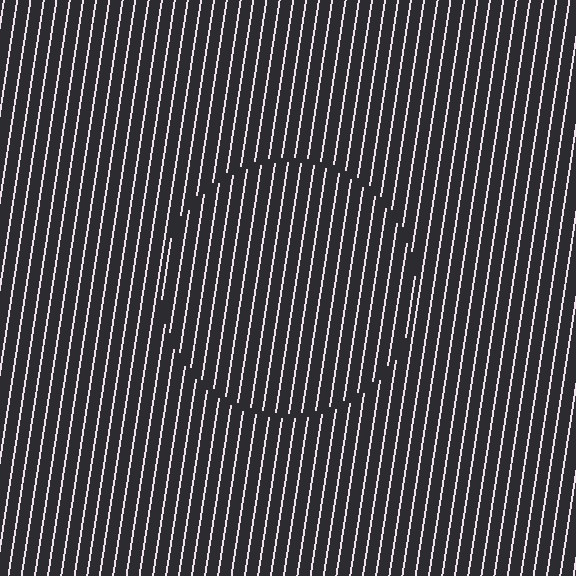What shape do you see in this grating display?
An illusory circle. The interior of the shape contains the same grating, shifted by half a period — the contour is defined by the phase discontinuity where line-ends from the inner and outer gratings abut.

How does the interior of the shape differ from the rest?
The interior of the shape contains the same grating, shifted by half a period — the contour is defined by the phase discontinuity where line-ends from the inner and outer gratings abut.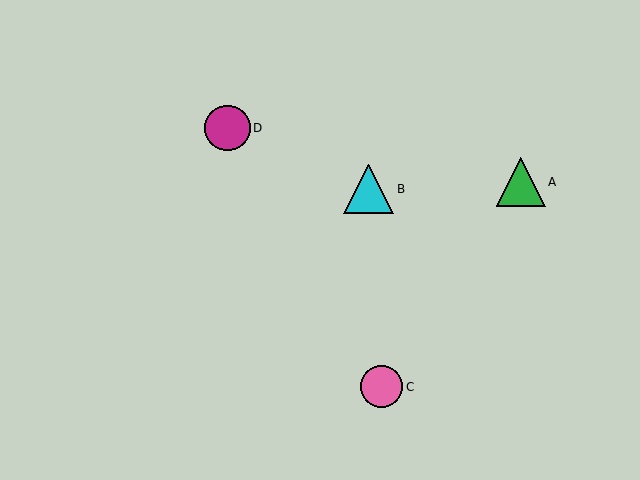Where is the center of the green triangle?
The center of the green triangle is at (521, 182).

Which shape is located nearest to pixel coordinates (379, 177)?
The cyan triangle (labeled B) at (369, 189) is nearest to that location.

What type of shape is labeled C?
Shape C is a pink circle.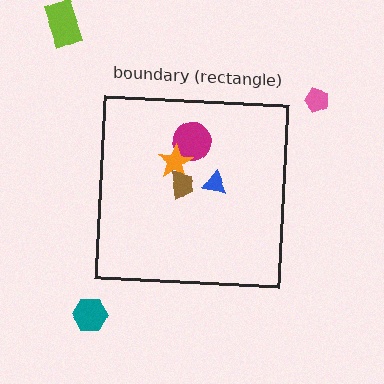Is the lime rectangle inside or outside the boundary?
Outside.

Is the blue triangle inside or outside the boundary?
Inside.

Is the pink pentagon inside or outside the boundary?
Outside.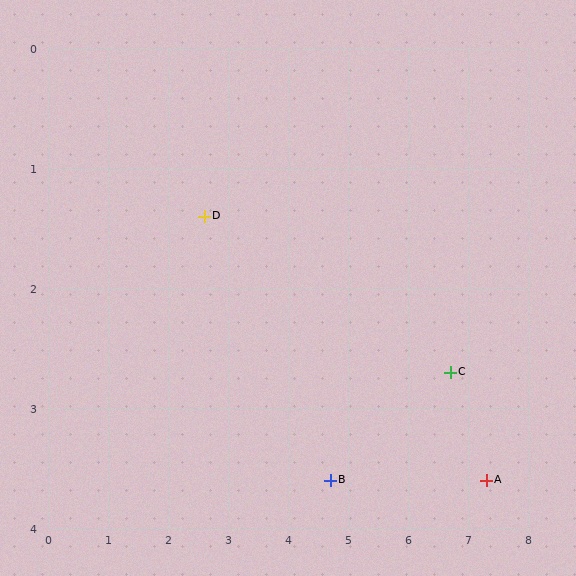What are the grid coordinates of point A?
Point A is at approximately (7.3, 3.6).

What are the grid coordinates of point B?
Point B is at approximately (4.7, 3.6).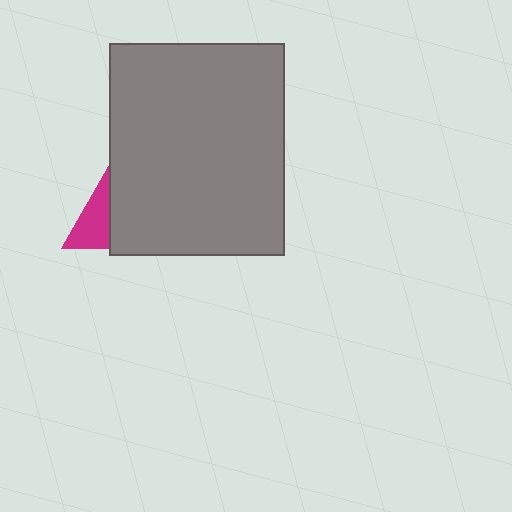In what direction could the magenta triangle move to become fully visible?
The magenta triangle could move left. That would shift it out from behind the gray rectangle entirely.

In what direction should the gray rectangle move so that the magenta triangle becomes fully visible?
The gray rectangle should move right. That is the shortest direction to clear the overlap and leave the magenta triangle fully visible.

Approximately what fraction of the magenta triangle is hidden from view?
Roughly 62% of the magenta triangle is hidden behind the gray rectangle.